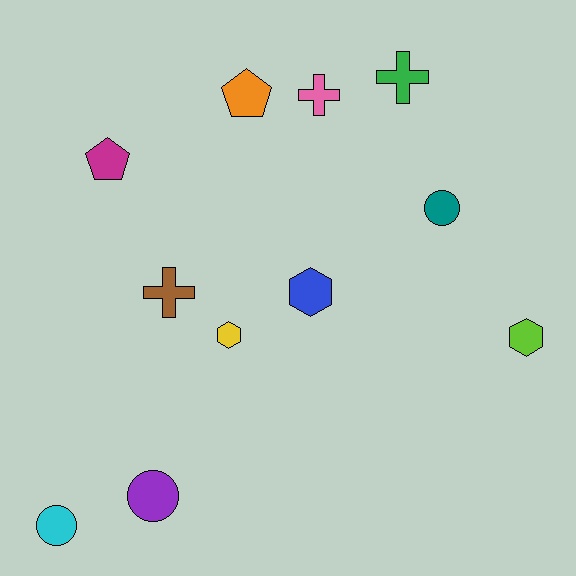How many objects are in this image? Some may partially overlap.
There are 11 objects.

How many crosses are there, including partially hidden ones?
There are 3 crosses.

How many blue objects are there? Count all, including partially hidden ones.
There is 1 blue object.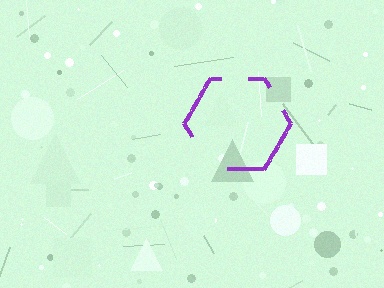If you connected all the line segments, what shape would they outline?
They would outline a hexagon.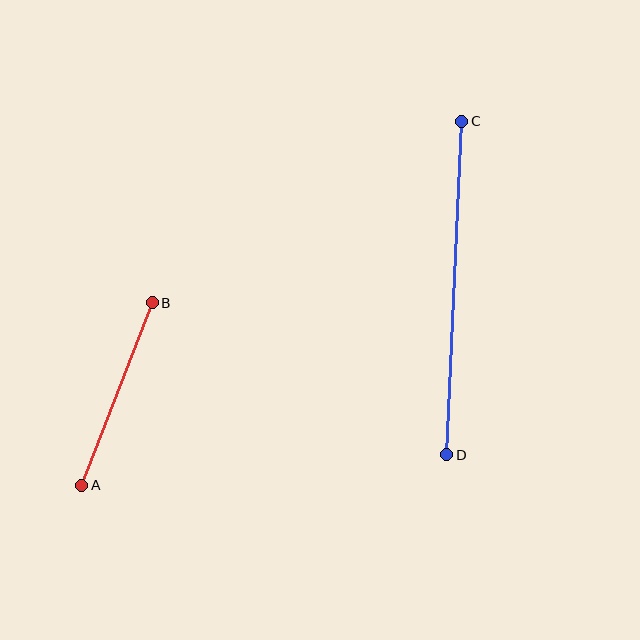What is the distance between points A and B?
The distance is approximately 196 pixels.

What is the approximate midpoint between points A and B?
The midpoint is at approximately (117, 394) pixels.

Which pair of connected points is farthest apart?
Points C and D are farthest apart.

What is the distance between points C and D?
The distance is approximately 334 pixels.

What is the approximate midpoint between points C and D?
The midpoint is at approximately (454, 288) pixels.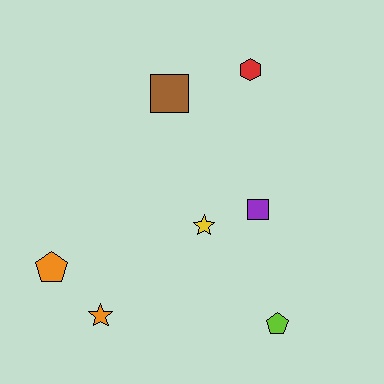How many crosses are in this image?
There are no crosses.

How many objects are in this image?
There are 7 objects.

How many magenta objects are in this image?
There are no magenta objects.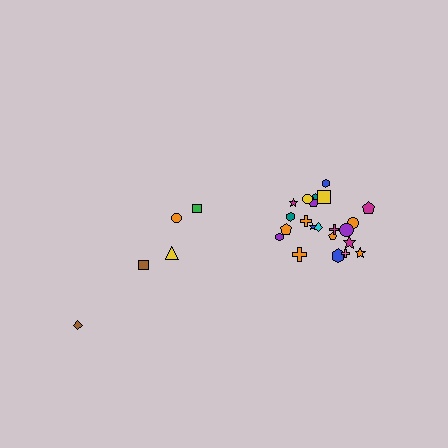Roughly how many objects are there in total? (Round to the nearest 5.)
Roughly 25 objects in total.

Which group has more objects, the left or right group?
The right group.